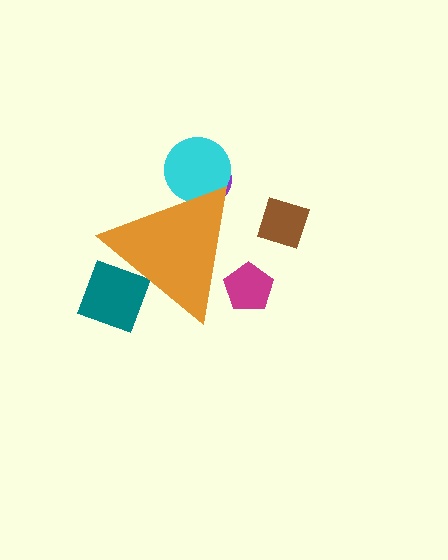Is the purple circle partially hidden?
Yes, the purple circle is partially hidden behind the orange triangle.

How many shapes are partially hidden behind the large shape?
4 shapes are partially hidden.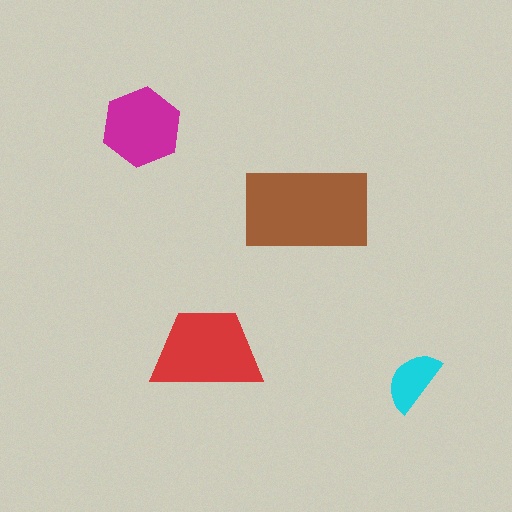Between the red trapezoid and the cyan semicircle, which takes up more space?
The red trapezoid.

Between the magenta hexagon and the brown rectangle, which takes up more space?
The brown rectangle.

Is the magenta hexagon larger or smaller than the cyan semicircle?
Larger.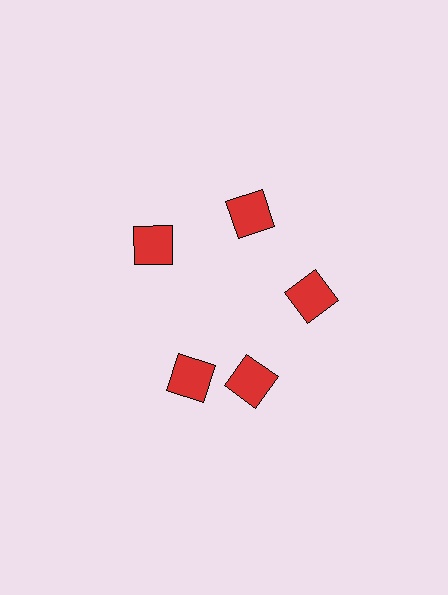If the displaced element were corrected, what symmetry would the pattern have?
It would have 5-fold rotational symmetry — the pattern would map onto itself every 72 degrees.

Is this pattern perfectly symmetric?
No. The 5 red squares are arranged in a ring, but one element near the 8 o'clock position is rotated out of alignment along the ring, breaking the 5-fold rotational symmetry.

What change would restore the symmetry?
The symmetry would be restored by rotating it back into even spacing with its neighbors so that all 5 squares sit at equal angles and equal distance from the center.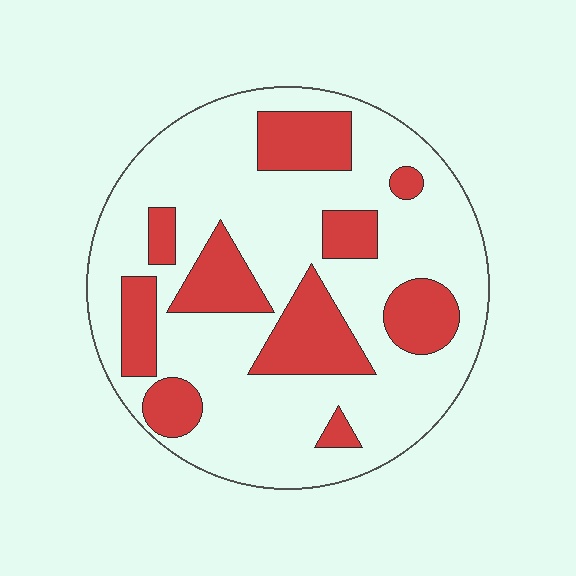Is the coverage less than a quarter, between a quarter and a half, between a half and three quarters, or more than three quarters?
Between a quarter and a half.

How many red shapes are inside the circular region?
10.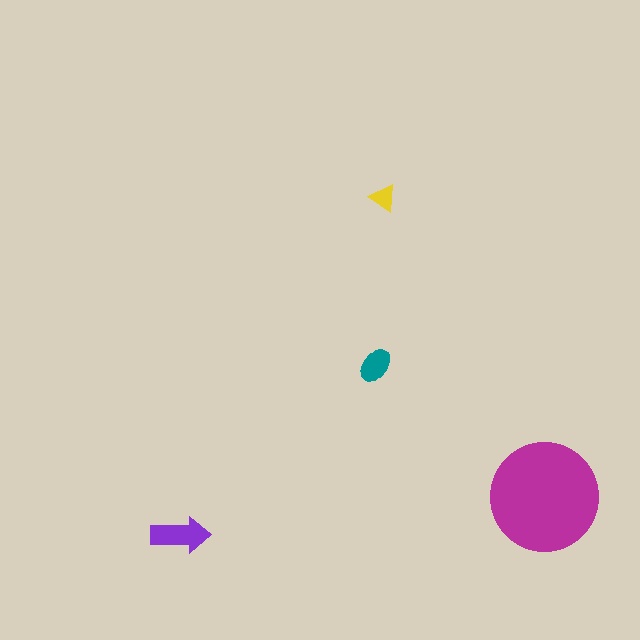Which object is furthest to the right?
The magenta circle is rightmost.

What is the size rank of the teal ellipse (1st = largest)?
3rd.